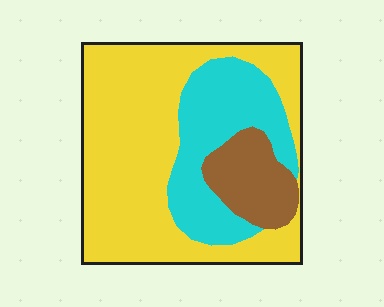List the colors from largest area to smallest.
From largest to smallest: yellow, cyan, brown.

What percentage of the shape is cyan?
Cyan covers 26% of the shape.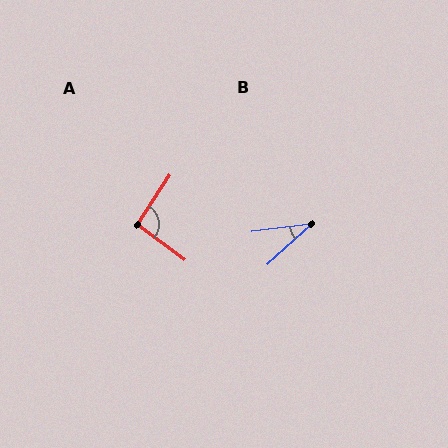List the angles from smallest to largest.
B (34°), A (93°).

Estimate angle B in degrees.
Approximately 34 degrees.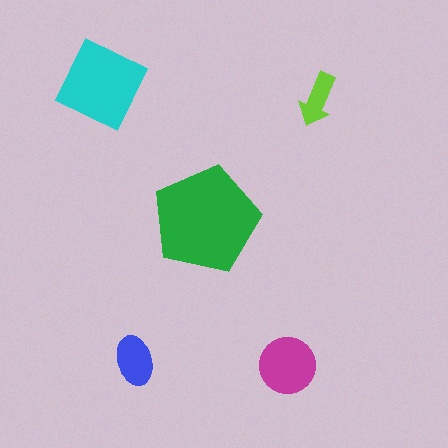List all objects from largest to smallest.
The green pentagon, the cyan diamond, the magenta circle, the blue ellipse, the lime arrow.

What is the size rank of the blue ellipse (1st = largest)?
4th.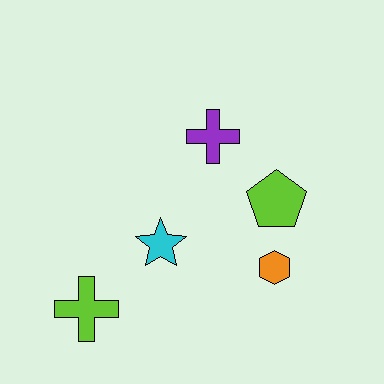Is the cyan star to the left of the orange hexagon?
Yes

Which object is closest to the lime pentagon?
The orange hexagon is closest to the lime pentagon.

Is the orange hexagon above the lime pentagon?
No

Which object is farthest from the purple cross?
The lime cross is farthest from the purple cross.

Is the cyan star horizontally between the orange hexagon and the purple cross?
No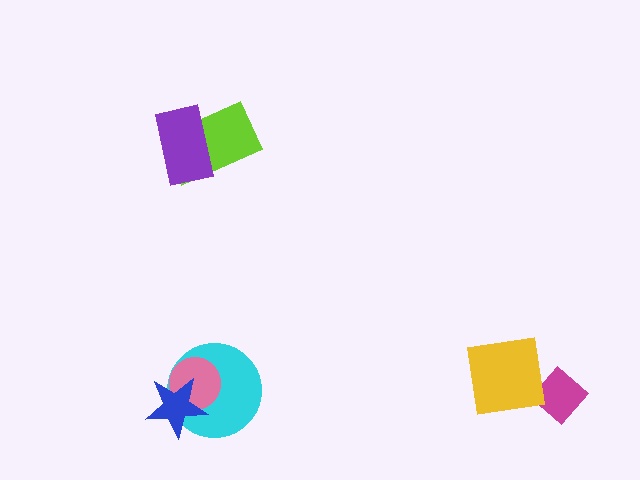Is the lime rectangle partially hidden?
Yes, it is partially covered by another shape.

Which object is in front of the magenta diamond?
The yellow square is in front of the magenta diamond.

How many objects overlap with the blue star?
2 objects overlap with the blue star.